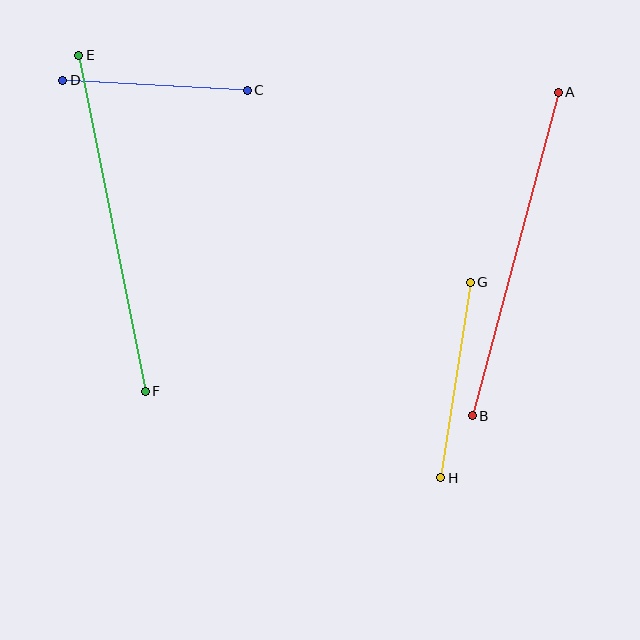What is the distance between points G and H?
The distance is approximately 198 pixels.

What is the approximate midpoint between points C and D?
The midpoint is at approximately (155, 85) pixels.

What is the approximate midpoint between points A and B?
The midpoint is at approximately (515, 254) pixels.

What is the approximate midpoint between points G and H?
The midpoint is at approximately (456, 380) pixels.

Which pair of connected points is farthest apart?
Points E and F are farthest apart.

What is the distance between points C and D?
The distance is approximately 185 pixels.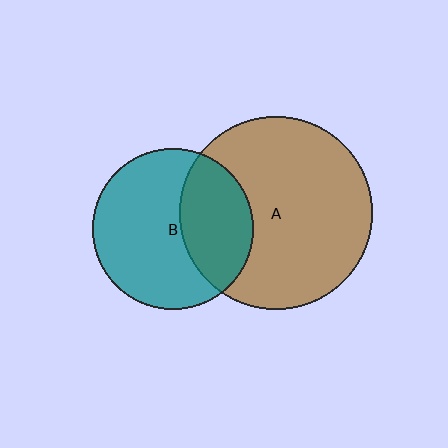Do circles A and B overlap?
Yes.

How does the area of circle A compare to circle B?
Approximately 1.4 times.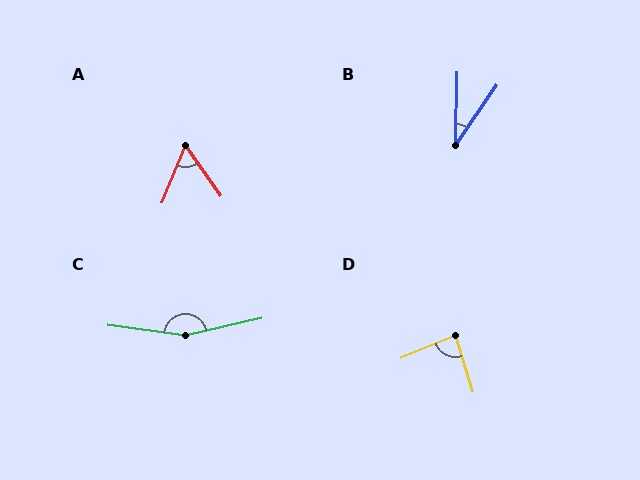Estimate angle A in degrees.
Approximately 57 degrees.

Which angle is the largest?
C, at approximately 160 degrees.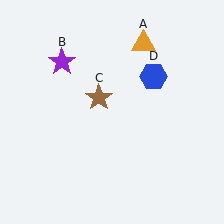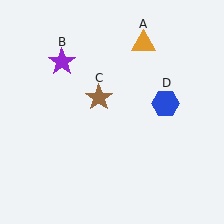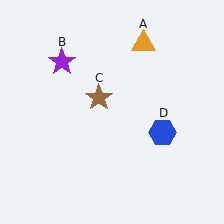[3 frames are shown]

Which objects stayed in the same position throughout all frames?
Orange triangle (object A) and purple star (object B) and brown star (object C) remained stationary.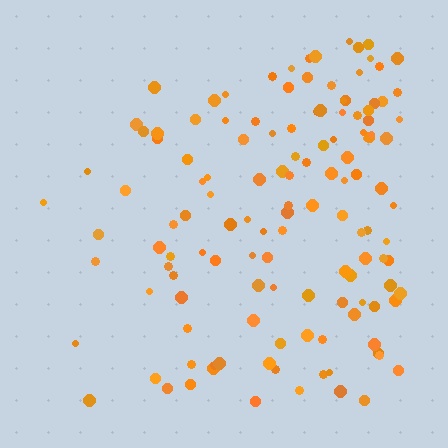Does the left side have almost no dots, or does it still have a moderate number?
Still a moderate number, just noticeably fewer than the right.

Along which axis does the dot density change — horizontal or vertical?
Horizontal.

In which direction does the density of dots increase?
From left to right, with the right side densest.